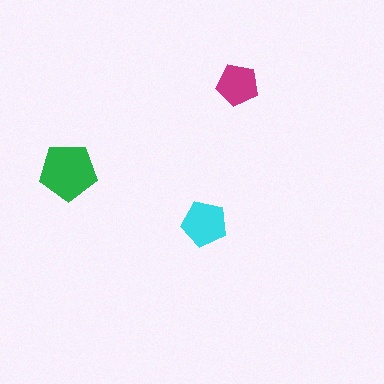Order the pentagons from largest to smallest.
the green one, the cyan one, the magenta one.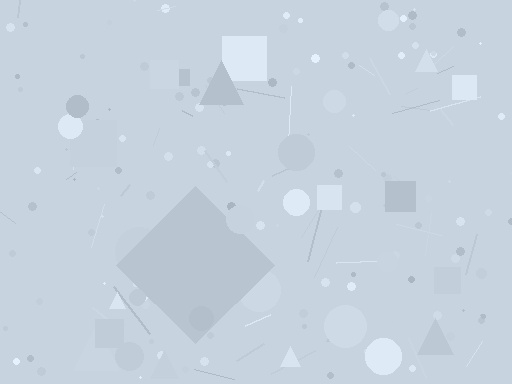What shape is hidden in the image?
A diamond is hidden in the image.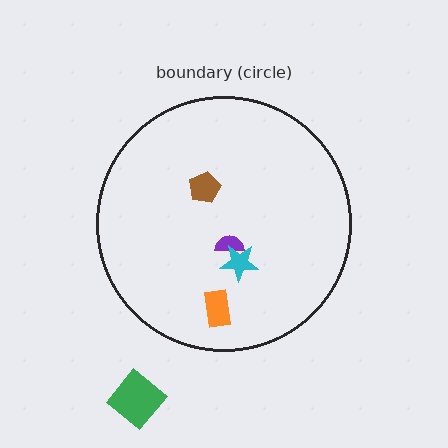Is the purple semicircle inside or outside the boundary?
Inside.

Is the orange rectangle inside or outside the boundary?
Inside.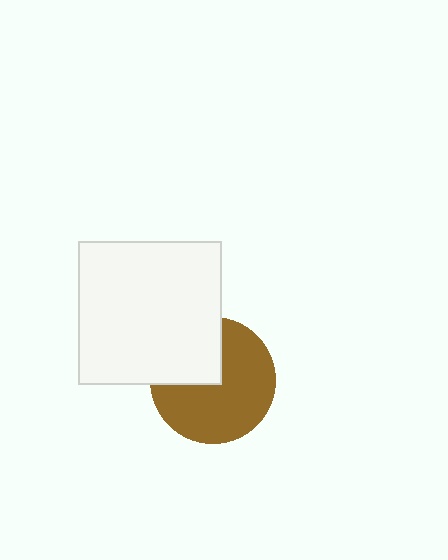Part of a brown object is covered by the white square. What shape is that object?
It is a circle.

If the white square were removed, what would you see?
You would see the complete brown circle.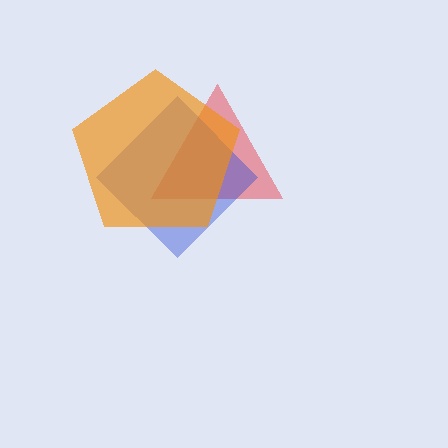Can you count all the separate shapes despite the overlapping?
Yes, there are 3 separate shapes.